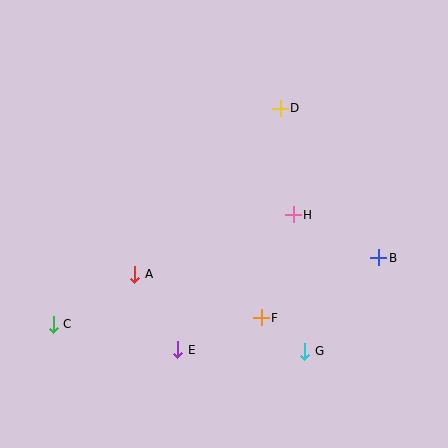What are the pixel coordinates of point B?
Point B is at (379, 258).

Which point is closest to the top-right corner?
Point D is closest to the top-right corner.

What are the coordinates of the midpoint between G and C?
The midpoint between G and C is at (179, 338).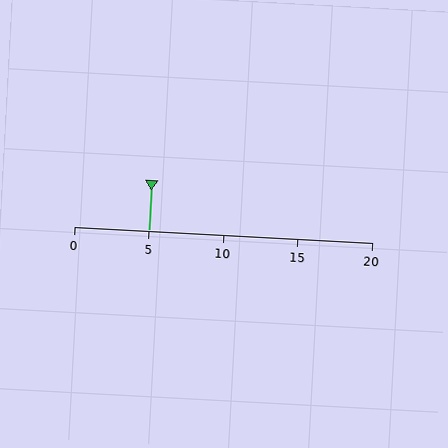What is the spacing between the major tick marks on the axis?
The major ticks are spaced 5 apart.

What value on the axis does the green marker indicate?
The marker indicates approximately 5.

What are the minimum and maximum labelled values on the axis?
The axis runs from 0 to 20.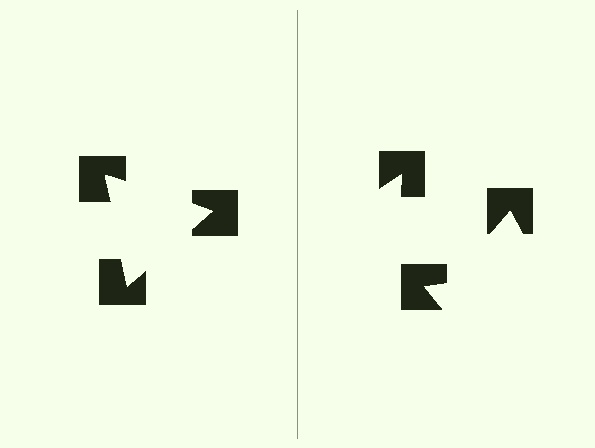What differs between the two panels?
The notched squares are positioned identically on both sides; only the wedge orientations differ. On the left they align to a triangle; on the right they are misaligned.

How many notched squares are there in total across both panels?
6 — 3 on each side.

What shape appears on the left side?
An illusory triangle.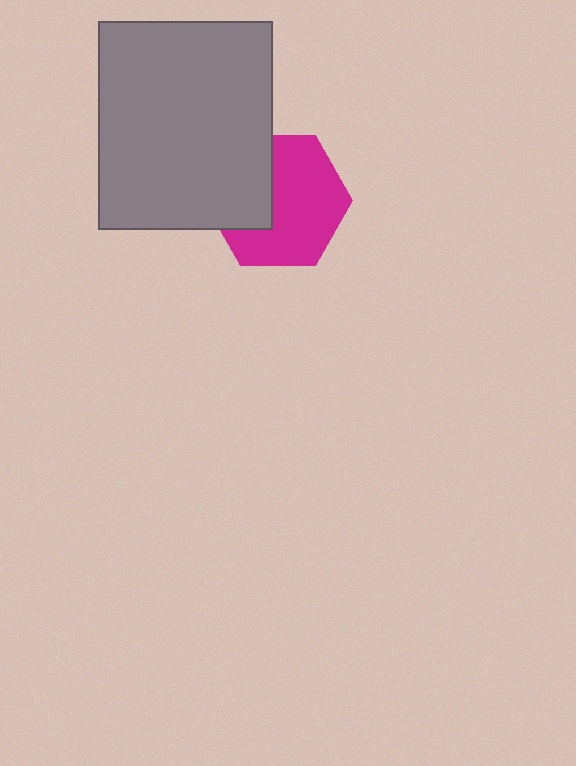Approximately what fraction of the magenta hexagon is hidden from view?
Roughly 35% of the magenta hexagon is hidden behind the gray rectangle.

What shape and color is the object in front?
The object in front is a gray rectangle.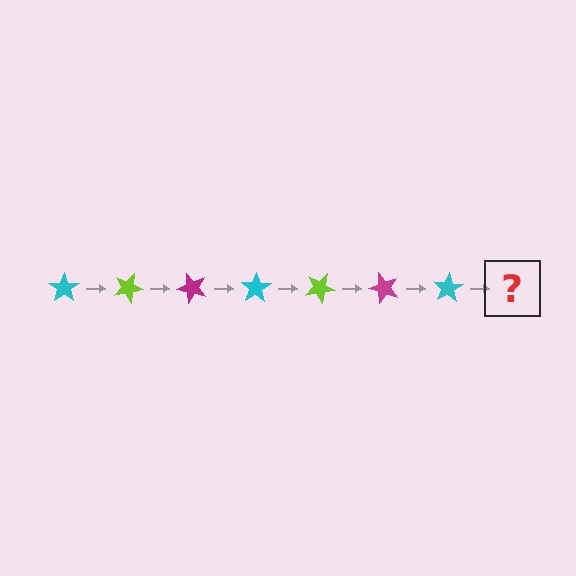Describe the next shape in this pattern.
It should be a lime star, rotated 175 degrees from the start.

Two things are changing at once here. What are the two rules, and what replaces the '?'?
The two rules are that it rotates 25 degrees each step and the color cycles through cyan, lime, and magenta. The '?' should be a lime star, rotated 175 degrees from the start.